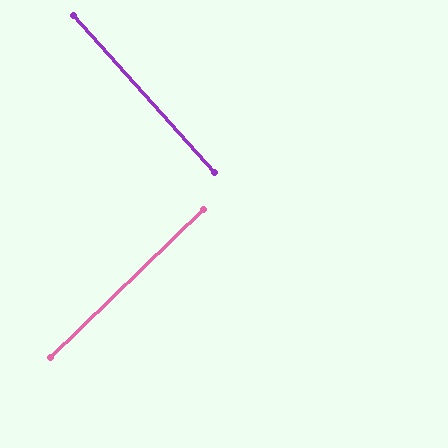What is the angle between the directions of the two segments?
Approximately 88 degrees.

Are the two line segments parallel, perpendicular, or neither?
Perpendicular — they meet at approximately 88°.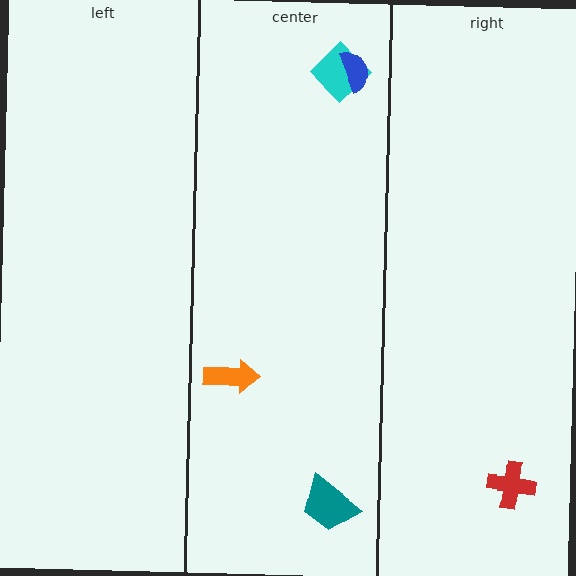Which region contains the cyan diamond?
The center region.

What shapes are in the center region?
The cyan diamond, the blue semicircle, the orange arrow, the teal trapezoid.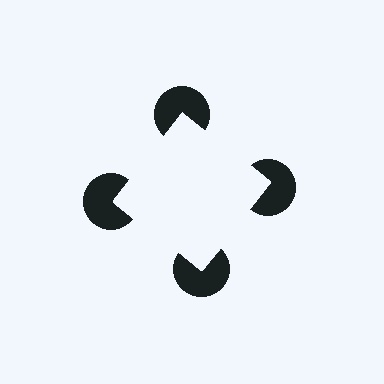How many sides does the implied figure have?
4 sides.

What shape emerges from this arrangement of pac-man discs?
An illusory square — its edges are inferred from the aligned wedge cuts in the pac-man discs, not physically drawn.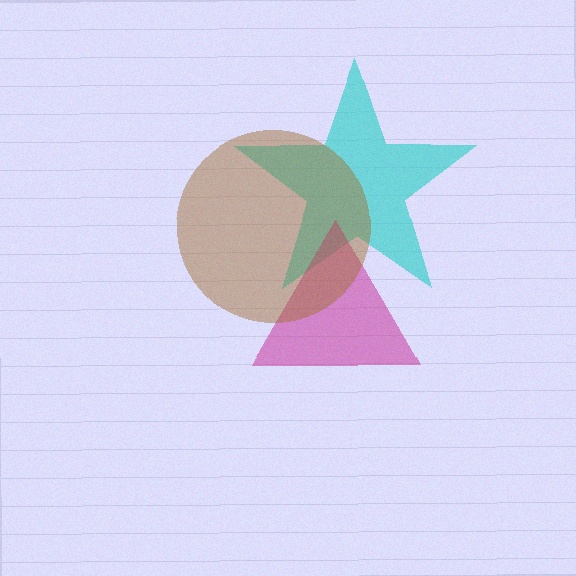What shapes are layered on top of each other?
The layered shapes are: a cyan star, a magenta triangle, a brown circle.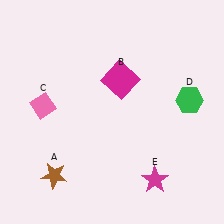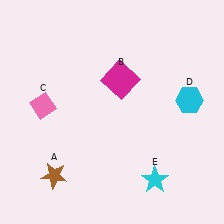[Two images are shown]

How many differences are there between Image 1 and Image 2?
There are 2 differences between the two images.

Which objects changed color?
D changed from green to cyan. E changed from magenta to cyan.